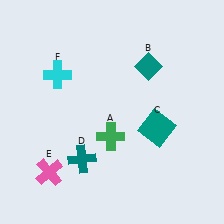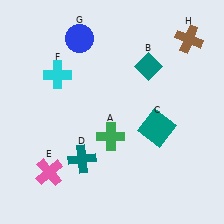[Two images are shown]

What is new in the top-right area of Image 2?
A brown cross (H) was added in the top-right area of Image 2.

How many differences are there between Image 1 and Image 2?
There are 2 differences between the two images.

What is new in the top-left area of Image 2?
A blue circle (G) was added in the top-left area of Image 2.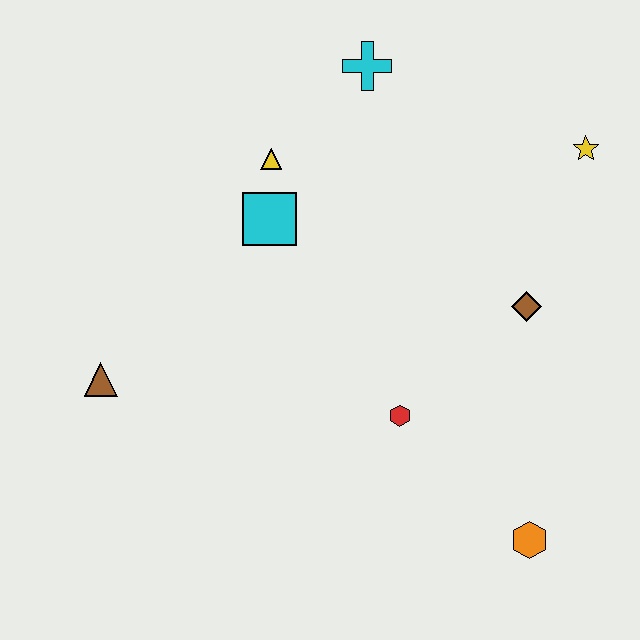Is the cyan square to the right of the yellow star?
No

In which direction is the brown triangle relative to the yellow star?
The brown triangle is to the left of the yellow star.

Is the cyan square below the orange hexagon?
No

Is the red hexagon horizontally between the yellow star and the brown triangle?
Yes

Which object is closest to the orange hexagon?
The red hexagon is closest to the orange hexagon.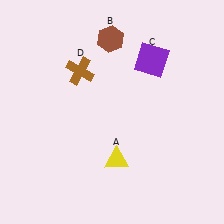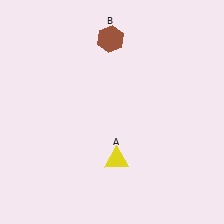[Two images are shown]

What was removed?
The brown cross (D), the purple square (C) were removed in Image 2.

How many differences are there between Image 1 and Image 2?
There are 2 differences between the two images.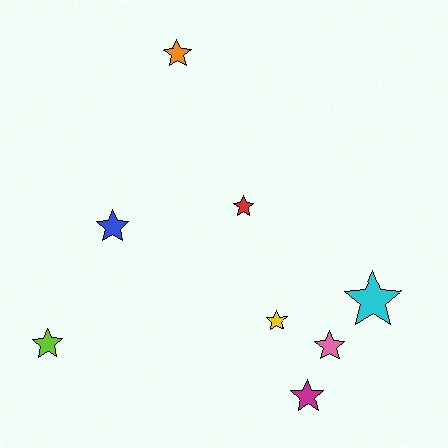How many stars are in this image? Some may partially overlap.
There are 8 stars.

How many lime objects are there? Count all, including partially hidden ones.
There is 1 lime object.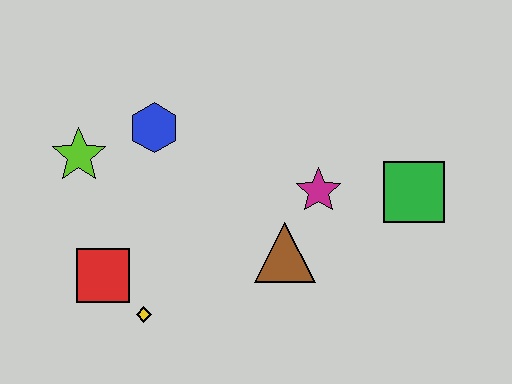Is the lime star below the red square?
No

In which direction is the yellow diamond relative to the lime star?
The yellow diamond is below the lime star.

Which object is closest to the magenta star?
The brown triangle is closest to the magenta star.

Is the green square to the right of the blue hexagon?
Yes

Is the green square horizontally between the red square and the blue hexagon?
No